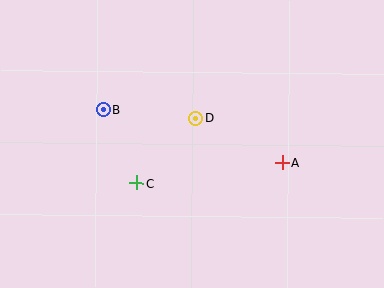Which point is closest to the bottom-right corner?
Point A is closest to the bottom-right corner.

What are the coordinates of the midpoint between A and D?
The midpoint between A and D is at (239, 141).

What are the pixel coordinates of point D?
Point D is at (196, 118).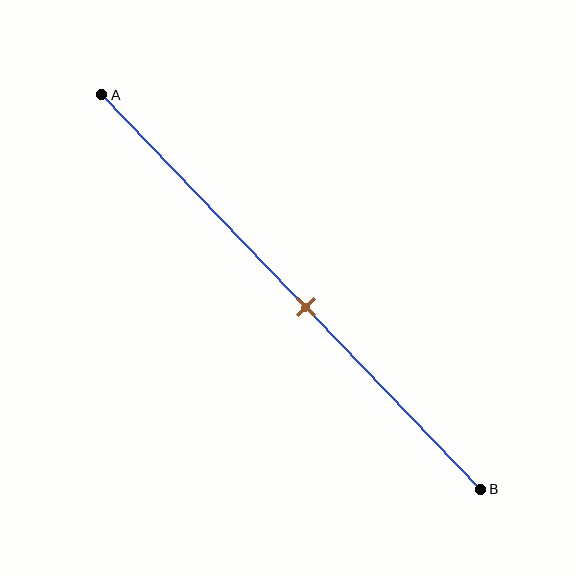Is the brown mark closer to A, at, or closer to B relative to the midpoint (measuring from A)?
The brown mark is closer to point B than the midpoint of segment AB.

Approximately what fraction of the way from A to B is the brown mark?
The brown mark is approximately 55% of the way from A to B.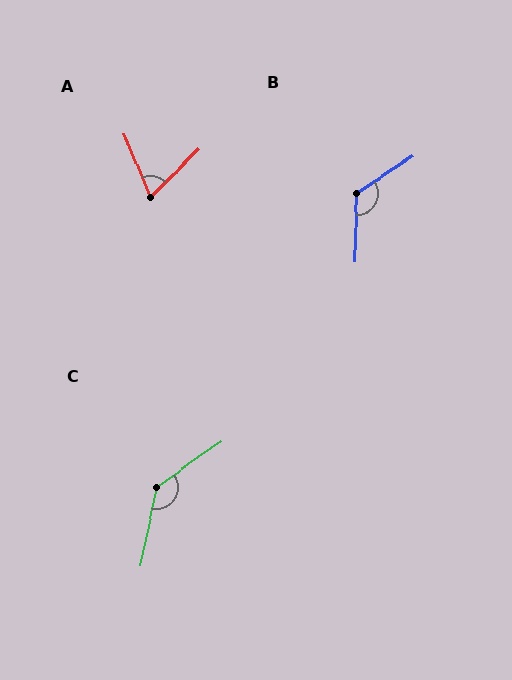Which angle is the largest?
C, at approximately 137 degrees.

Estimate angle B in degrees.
Approximately 125 degrees.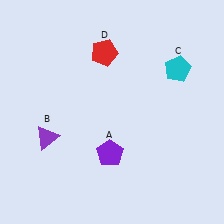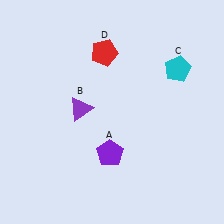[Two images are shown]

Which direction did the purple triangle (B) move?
The purple triangle (B) moved right.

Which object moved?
The purple triangle (B) moved right.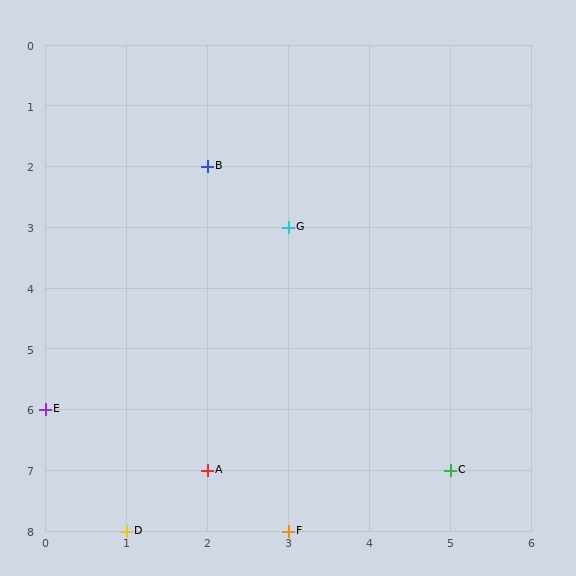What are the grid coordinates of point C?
Point C is at grid coordinates (5, 7).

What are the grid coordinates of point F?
Point F is at grid coordinates (3, 8).